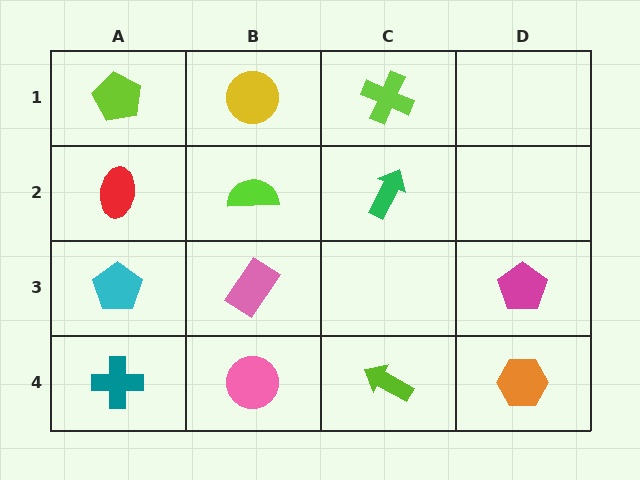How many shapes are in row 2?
3 shapes.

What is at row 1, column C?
A lime cross.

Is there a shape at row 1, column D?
No, that cell is empty.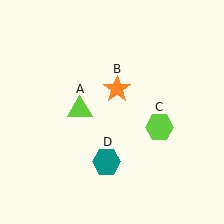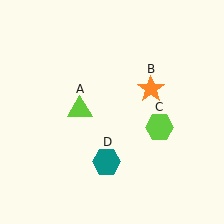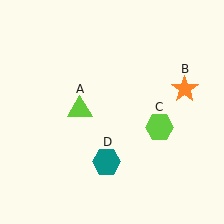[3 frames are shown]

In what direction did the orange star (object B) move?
The orange star (object B) moved right.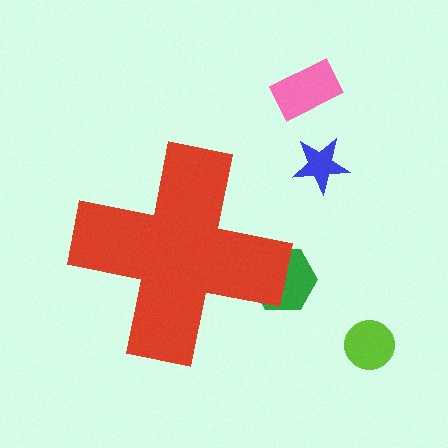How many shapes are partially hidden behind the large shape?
1 shape is partially hidden.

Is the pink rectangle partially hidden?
No, the pink rectangle is fully visible.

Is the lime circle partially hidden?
No, the lime circle is fully visible.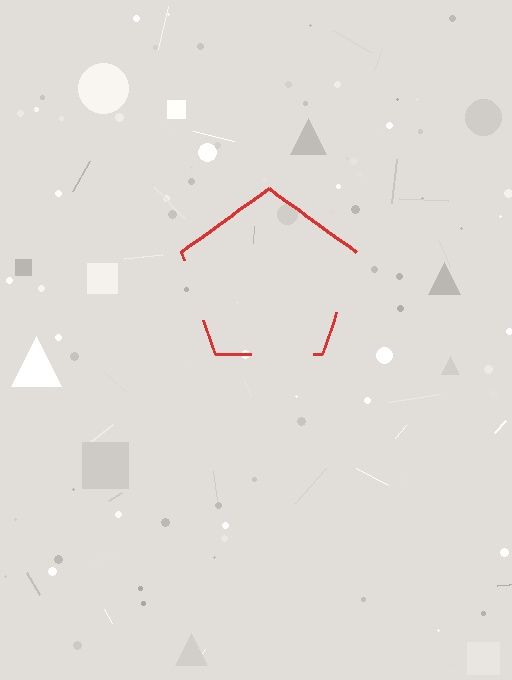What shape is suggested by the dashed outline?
The dashed outline suggests a pentagon.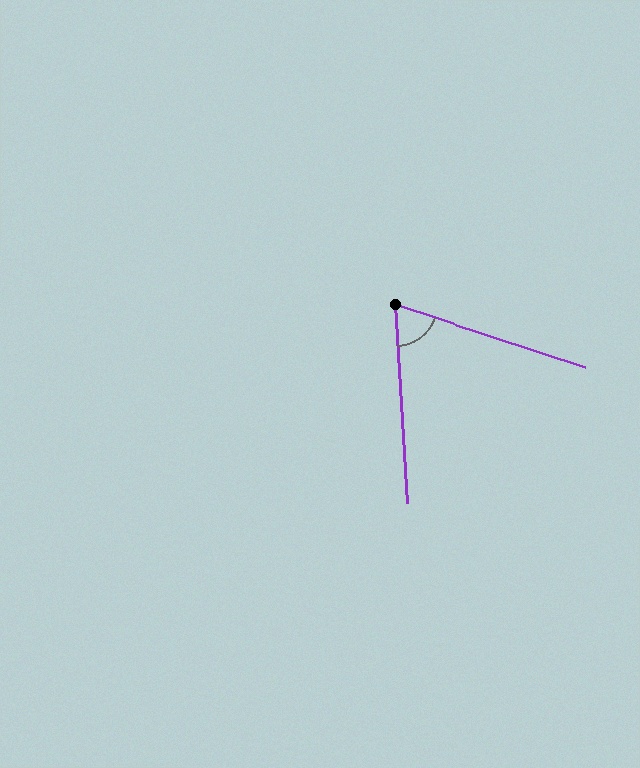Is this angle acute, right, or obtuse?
It is acute.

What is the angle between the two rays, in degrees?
Approximately 69 degrees.